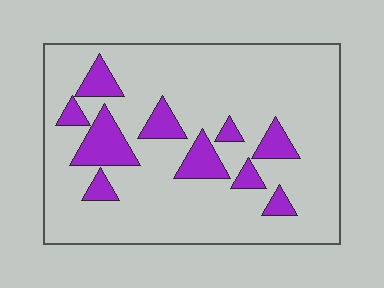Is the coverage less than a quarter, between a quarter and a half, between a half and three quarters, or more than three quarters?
Less than a quarter.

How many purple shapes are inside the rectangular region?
10.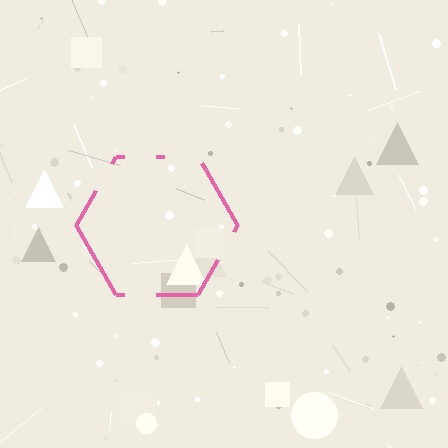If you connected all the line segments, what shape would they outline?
They would outline a hexagon.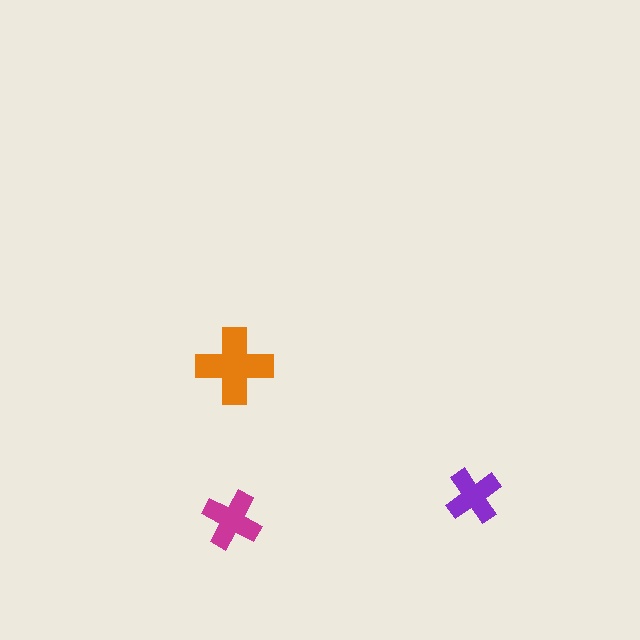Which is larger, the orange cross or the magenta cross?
The orange one.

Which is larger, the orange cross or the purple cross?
The orange one.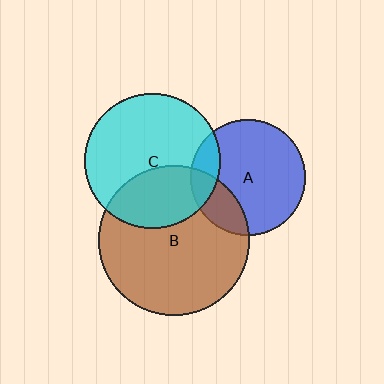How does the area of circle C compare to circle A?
Approximately 1.4 times.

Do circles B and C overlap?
Yes.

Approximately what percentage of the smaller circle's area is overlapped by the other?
Approximately 35%.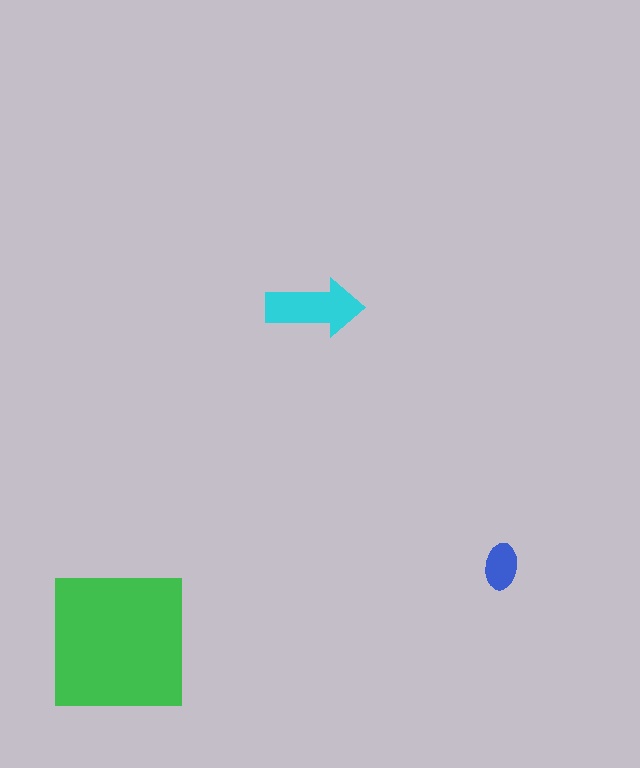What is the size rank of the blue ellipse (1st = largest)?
3rd.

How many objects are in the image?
There are 3 objects in the image.